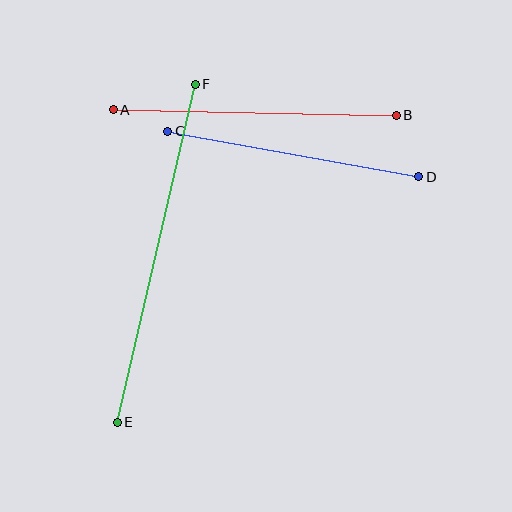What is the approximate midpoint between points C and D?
The midpoint is at approximately (293, 154) pixels.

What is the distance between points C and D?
The distance is approximately 255 pixels.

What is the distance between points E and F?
The distance is approximately 347 pixels.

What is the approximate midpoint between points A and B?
The midpoint is at approximately (255, 112) pixels.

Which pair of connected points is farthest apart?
Points E and F are farthest apart.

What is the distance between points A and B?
The distance is approximately 283 pixels.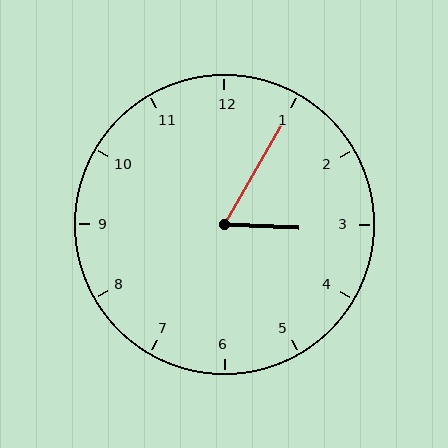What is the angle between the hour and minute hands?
Approximately 62 degrees.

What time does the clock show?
3:05.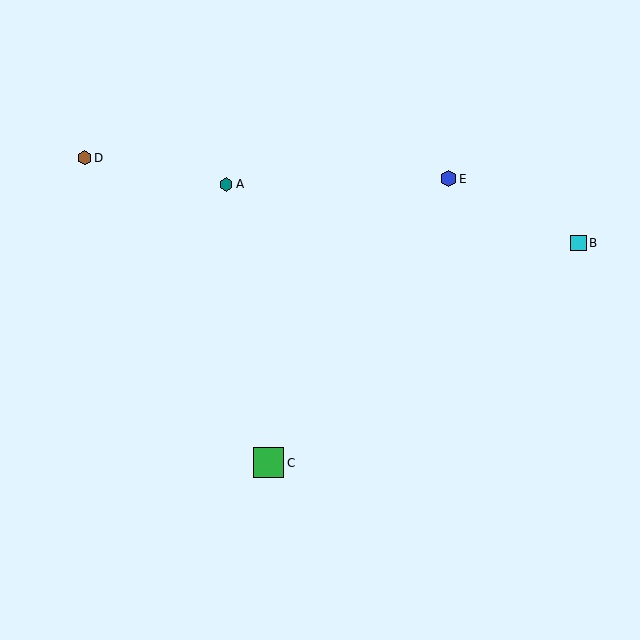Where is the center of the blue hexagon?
The center of the blue hexagon is at (448, 179).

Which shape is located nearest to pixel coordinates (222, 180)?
The teal hexagon (labeled A) at (226, 184) is nearest to that location.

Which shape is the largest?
The green square (labeled C) is the largest.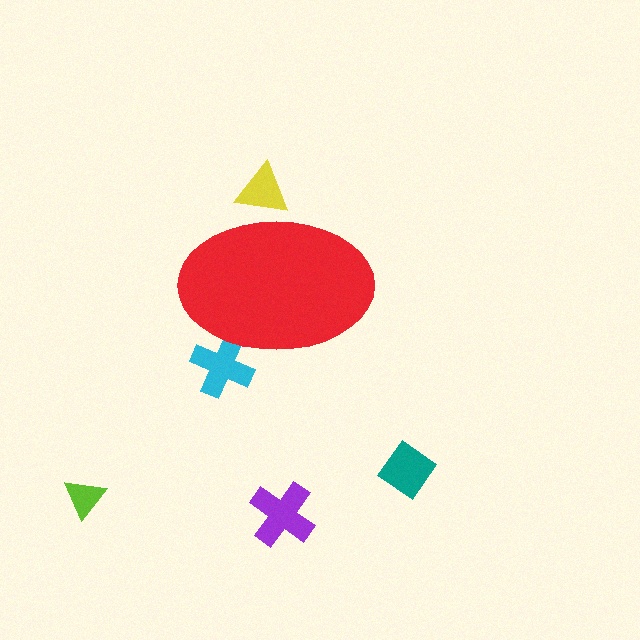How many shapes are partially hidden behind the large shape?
2 shapes are partially hidden.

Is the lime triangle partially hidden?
No, the lime triangle is fully visible.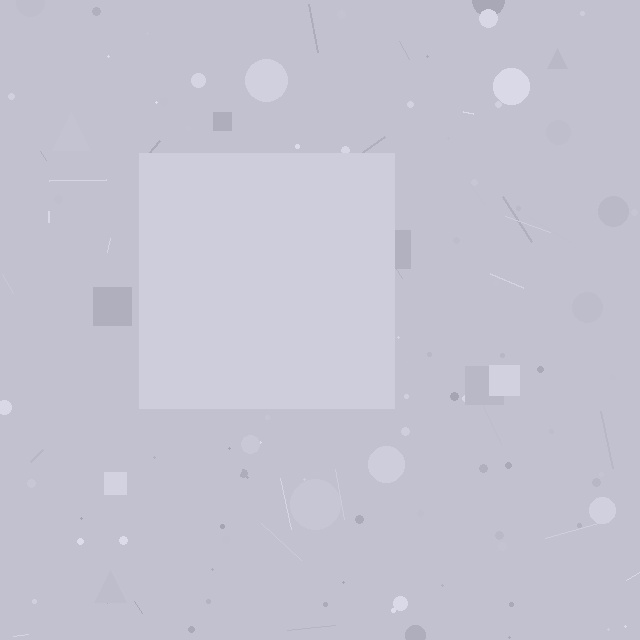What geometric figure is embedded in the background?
A square is embedded in the background.